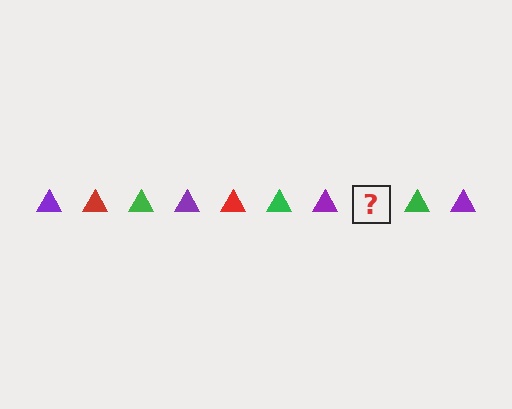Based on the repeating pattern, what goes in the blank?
The blank should be a red triangle.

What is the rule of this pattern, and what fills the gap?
The rule is that the pattern cycles through purple, red, green triangles. The gap should be filled with a red triangle.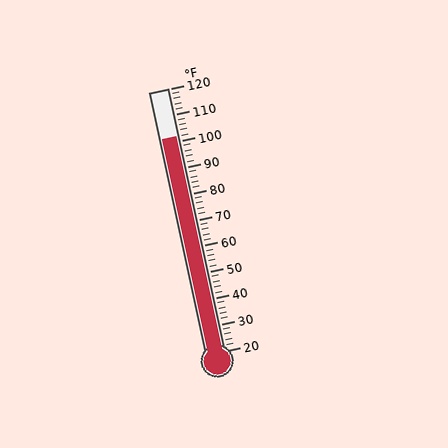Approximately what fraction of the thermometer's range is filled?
The thermometer is filled to approximately 80% of its range.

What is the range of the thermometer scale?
The thermometer scale ranges from 20°F to 120°F.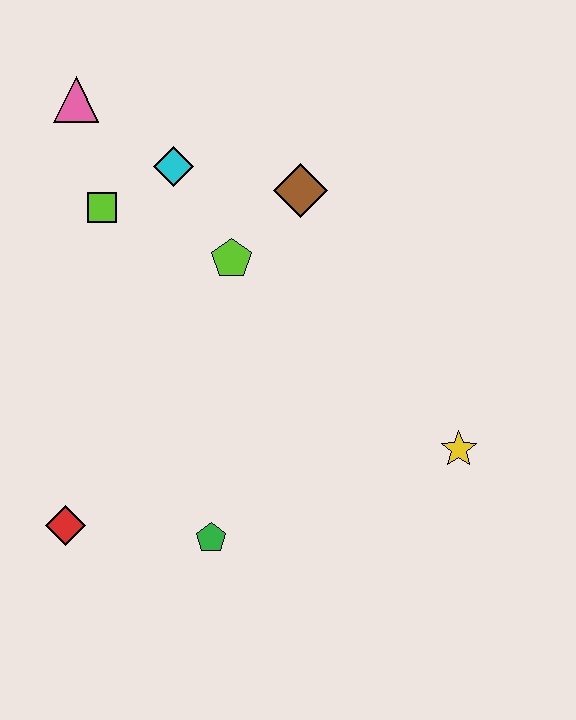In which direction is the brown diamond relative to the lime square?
The brown diamond is to the right of the lime square.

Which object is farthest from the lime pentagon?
The red diamond is farthest from the lime pentagon.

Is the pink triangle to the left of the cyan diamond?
Yes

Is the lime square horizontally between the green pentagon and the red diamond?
Yes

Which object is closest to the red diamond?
The green pentagon is closest to the red diamond.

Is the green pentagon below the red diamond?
Yes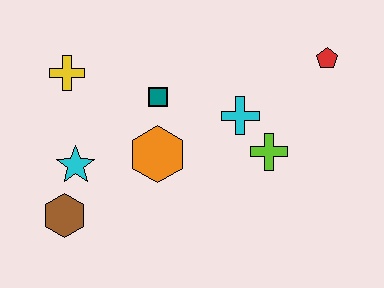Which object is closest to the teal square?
The orange hexagon is closest to the teal square.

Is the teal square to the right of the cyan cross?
No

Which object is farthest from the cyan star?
The red pentagon is farthest from the cyan star.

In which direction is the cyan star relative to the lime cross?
The cyan star is to the left of the lime cross.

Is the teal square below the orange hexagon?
No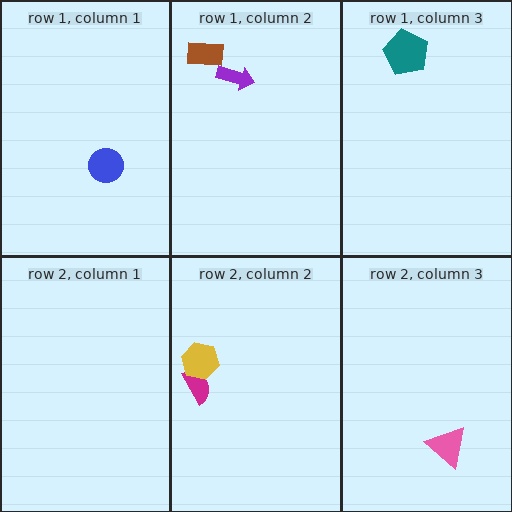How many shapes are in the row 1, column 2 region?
2.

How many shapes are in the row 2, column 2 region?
2.